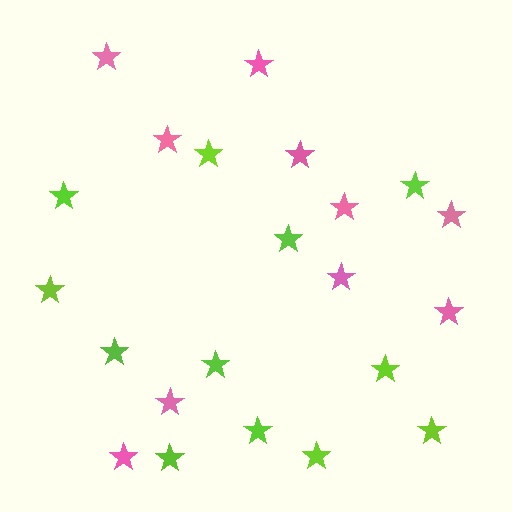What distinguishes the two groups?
There are 2 groups: one group of pink stars (10) and one group of lime stars (12).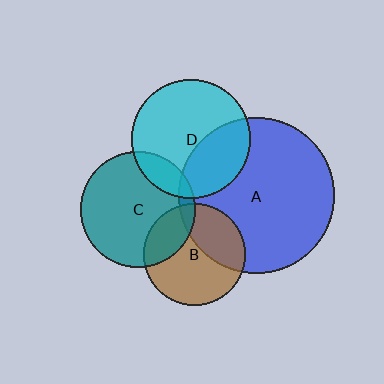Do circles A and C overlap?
Yes.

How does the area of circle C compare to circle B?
Approximately 1.3 times.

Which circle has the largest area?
Circle A (blue).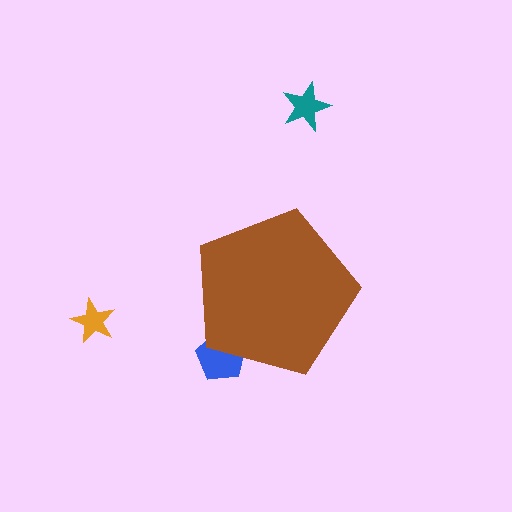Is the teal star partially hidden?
No, the teal star is fully visible.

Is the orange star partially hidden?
No, the orange star is fully visible.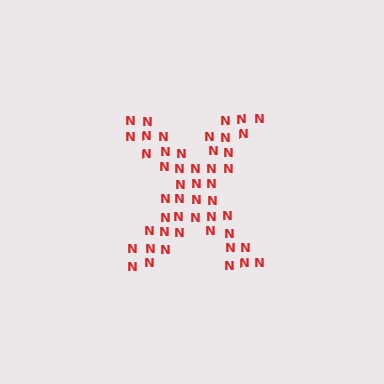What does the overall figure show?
The overall figure shows the letter X.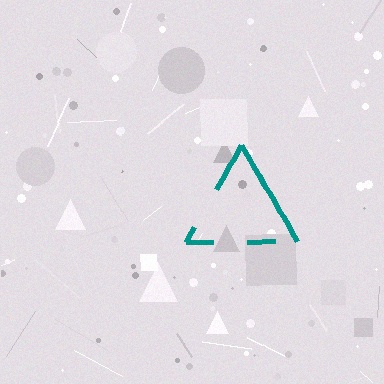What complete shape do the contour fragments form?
The contour fragments form a triangle.